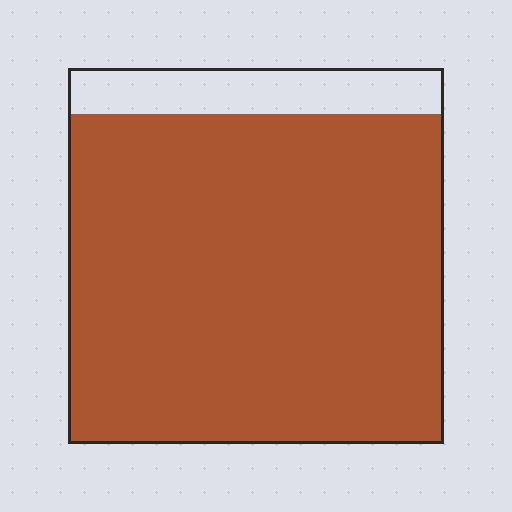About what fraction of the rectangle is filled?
About seven eighths (7/8).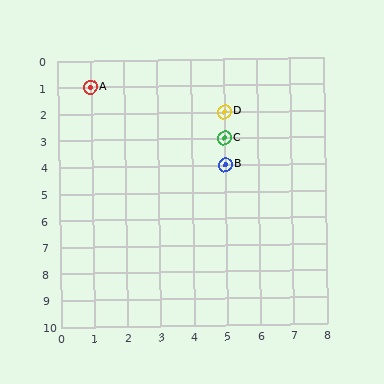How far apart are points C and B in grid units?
Points C and B are 1 row apart.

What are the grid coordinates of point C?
Point C is at grid coordinates (5, 3).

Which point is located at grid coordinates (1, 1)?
Point A is at (1, 1).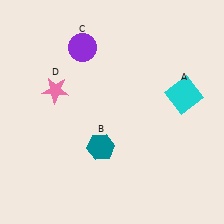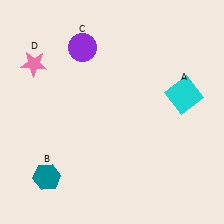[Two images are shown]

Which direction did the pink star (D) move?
The pink star (D) moved up.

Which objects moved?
The objects that moved are: the teal hexagon (B), the pink star (D).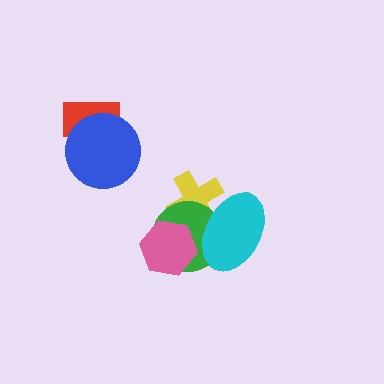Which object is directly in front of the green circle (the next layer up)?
The pink hexagon is directly in front of the green circle.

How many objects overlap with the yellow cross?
2 objects overlap with the yellow cross.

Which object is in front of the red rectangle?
The blue circle is in front of the red rectangle.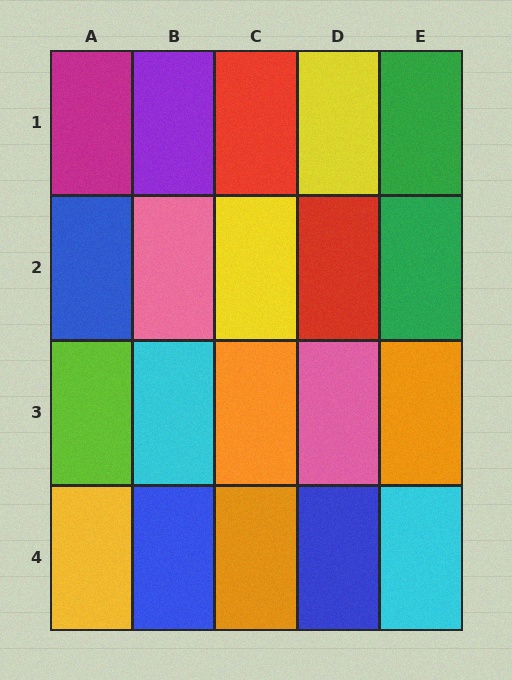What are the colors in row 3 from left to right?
Lime, cyan, orange, pink, orange.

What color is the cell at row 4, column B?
Blue.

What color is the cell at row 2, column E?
Green.